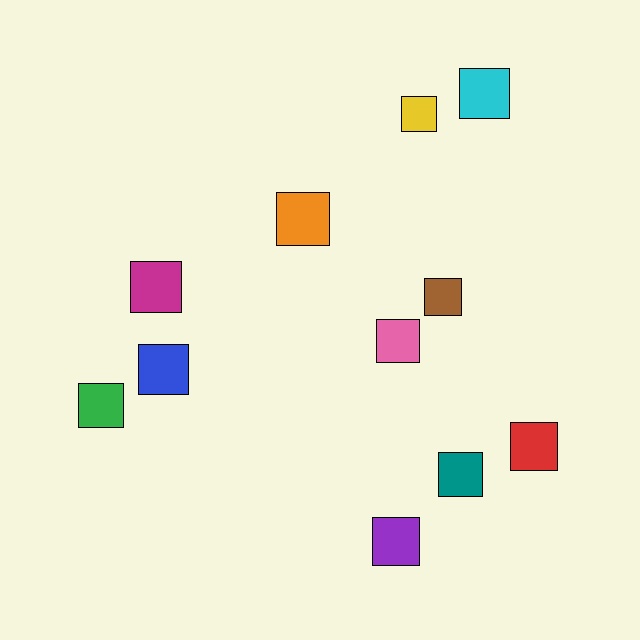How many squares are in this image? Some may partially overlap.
There are 11 squares.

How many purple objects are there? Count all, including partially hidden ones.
There is 1 purple object.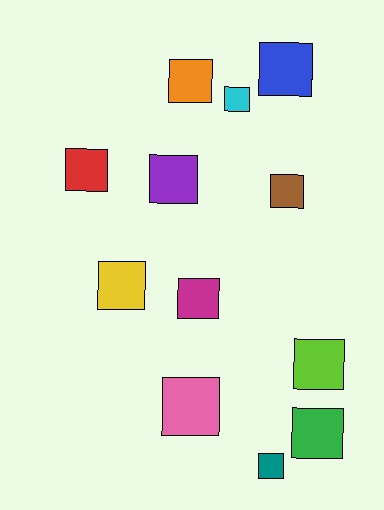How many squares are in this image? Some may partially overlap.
There are 12 squares.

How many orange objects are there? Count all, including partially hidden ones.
There is 1 orange object.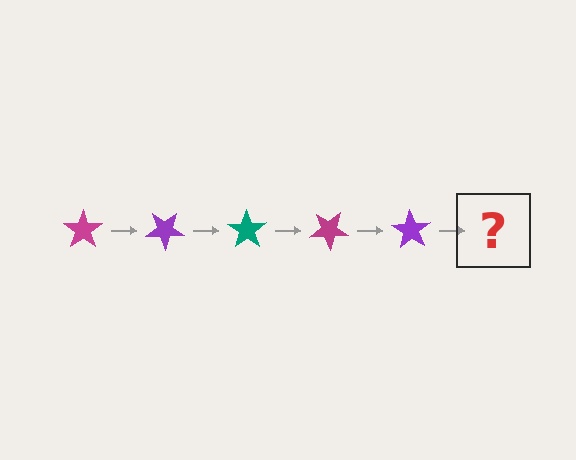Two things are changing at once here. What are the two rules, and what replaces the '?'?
The two rules are that it rotates 35 degrees each step and the color cycles through magenta, purple, and teal. The '?' should be a teal star, rotated 175 degrees from the start.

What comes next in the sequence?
The next element should be a teal star, rotated 175 degrees from the start.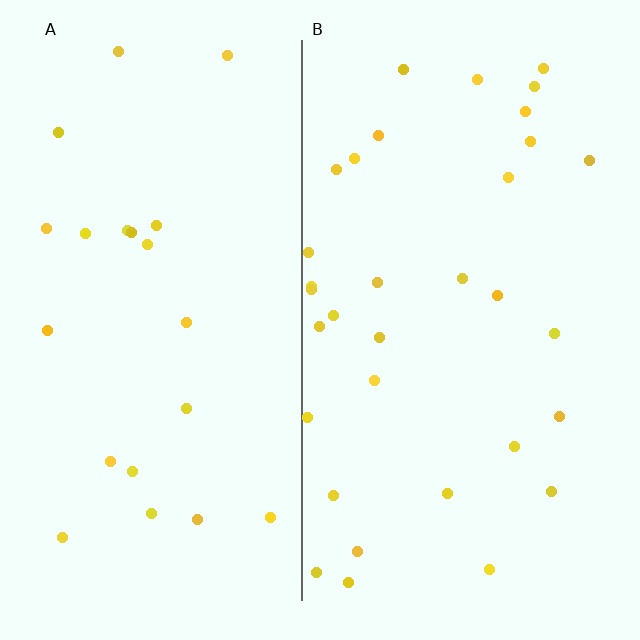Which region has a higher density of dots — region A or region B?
B (the right).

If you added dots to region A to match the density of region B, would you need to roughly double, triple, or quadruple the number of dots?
Approximately double.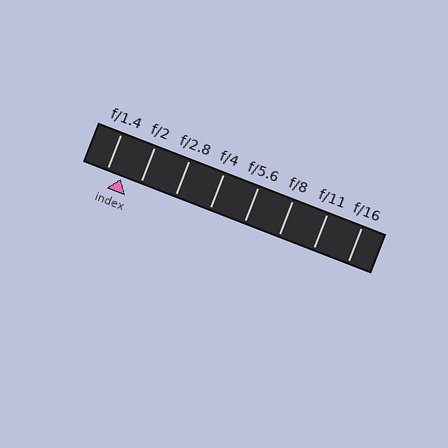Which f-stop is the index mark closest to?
The index mark is closest to f/1.4.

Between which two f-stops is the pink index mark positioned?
The index mark is between f/1.4 and f/2.